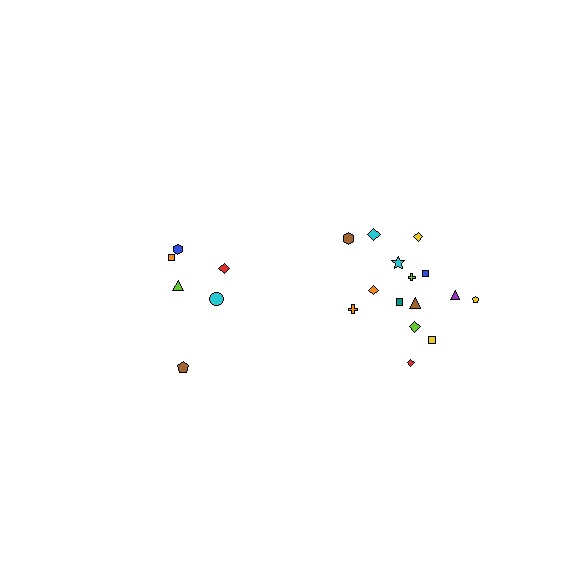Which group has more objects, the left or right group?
The right group.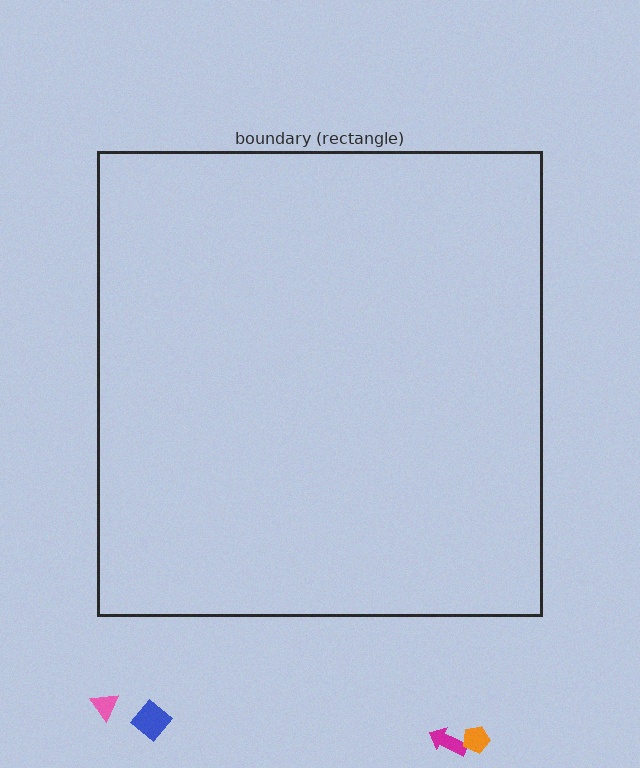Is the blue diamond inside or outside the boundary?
Outside.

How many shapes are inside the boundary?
0 inside, 4 outside.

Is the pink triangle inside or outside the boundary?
Outside.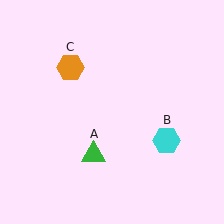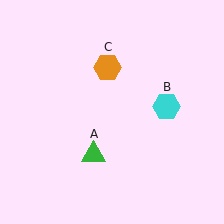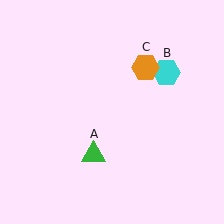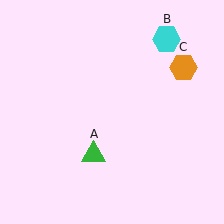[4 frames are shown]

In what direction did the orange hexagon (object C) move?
The orange hexagon (object C) moved right.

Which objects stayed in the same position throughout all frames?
Green triangle (object A) remained stationary.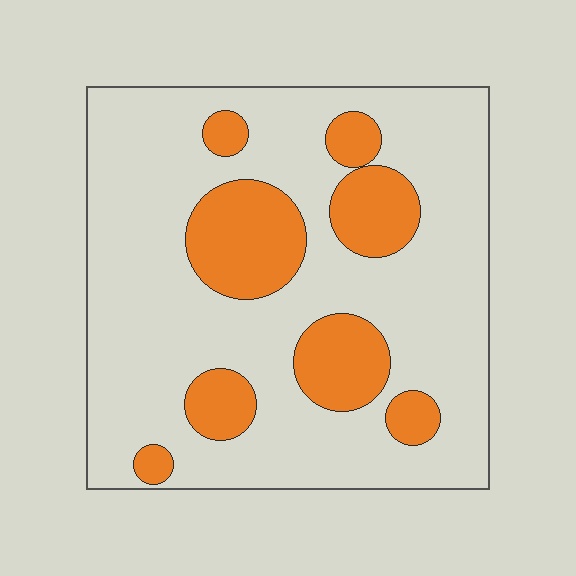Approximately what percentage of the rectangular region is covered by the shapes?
Approximately 25%.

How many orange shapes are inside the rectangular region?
8.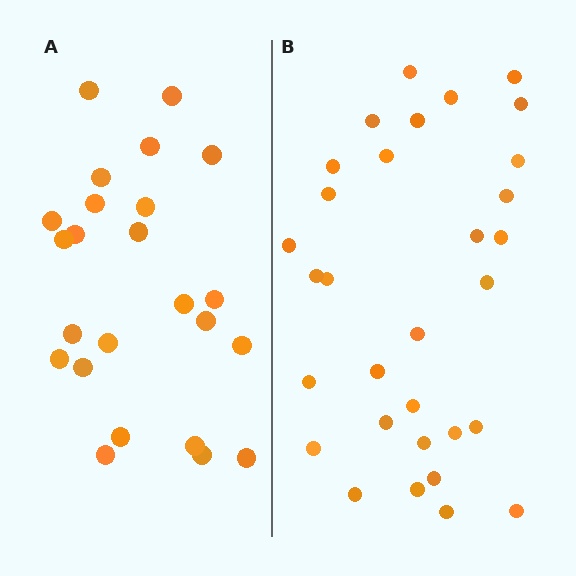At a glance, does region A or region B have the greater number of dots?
Region B (the right region) has more dots.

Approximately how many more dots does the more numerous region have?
Region B has roughly 8 or so more dots than region A.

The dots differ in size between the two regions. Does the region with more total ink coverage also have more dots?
No. Region A has more total ink coverage because its dots are larger, but region B actually contains more individual dots. Total area can be misleading — the number of items is what matters here.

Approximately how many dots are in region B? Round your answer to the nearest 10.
About 30 dots. (The exact count is 31, which rounds to 30.)